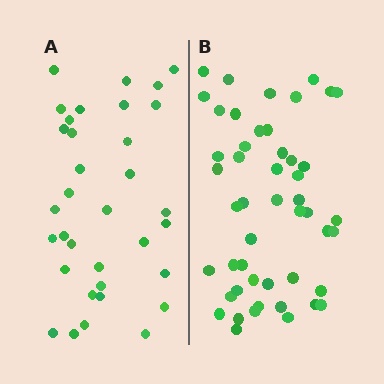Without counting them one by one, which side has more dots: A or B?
Region B (the right region) has more dots.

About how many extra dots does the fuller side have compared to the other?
Region B has approximately 15 more dots than region A.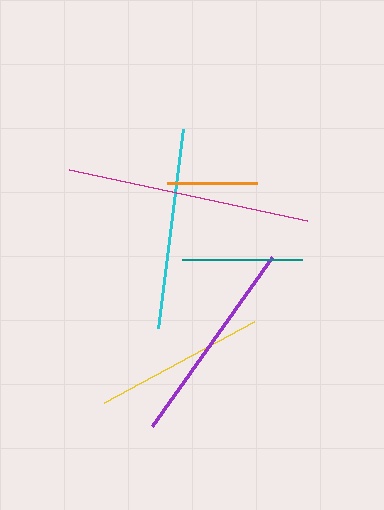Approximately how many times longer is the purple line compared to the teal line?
The purple line is approximately 1.7 times the length of the teal line.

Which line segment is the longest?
The magenta line is the longest at approximately 243 pixels.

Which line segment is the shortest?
The orange line is the shortest at approximately 90 pixels.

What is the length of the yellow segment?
The yellow segment is approximately 170 pixels long.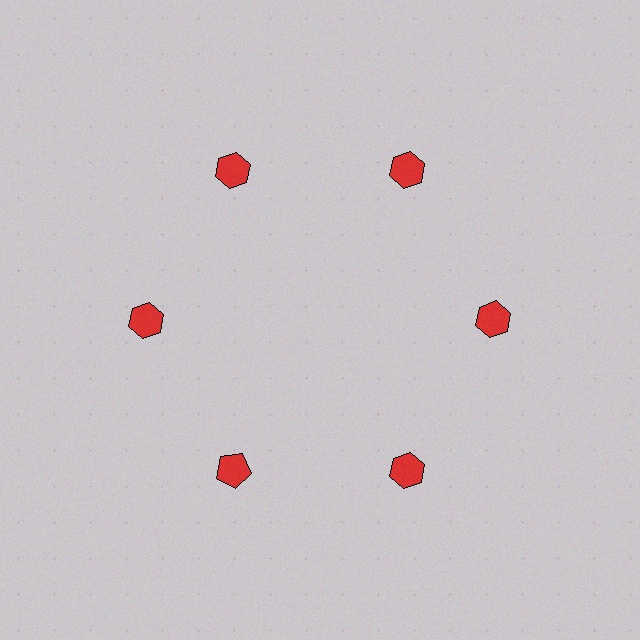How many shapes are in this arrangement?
There are 6 shapes arranged in a ring pattern.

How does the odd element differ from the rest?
It has a different shape: pentagon instead of hexagon.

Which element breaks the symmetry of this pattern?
The red pentagon at roughly the 7 o'clock position breaks the symmetry. All other shapes are red hexagons.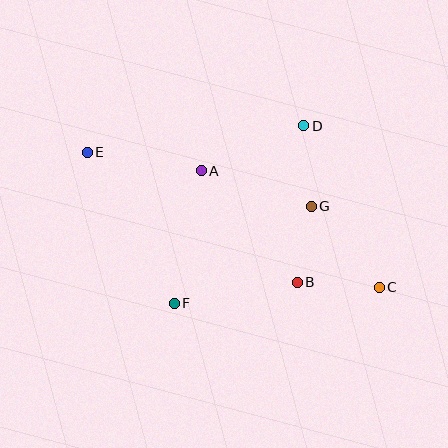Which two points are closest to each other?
Points B and G are closest to each other.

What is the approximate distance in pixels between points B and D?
The distance between B and D is approximately 156 pixels.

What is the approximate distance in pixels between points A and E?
The distance between A and E is approximately 116 pixels.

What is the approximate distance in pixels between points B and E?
The distance between B and E is approximately 247 pixels.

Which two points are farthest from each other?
Points C and E are farthest from each other.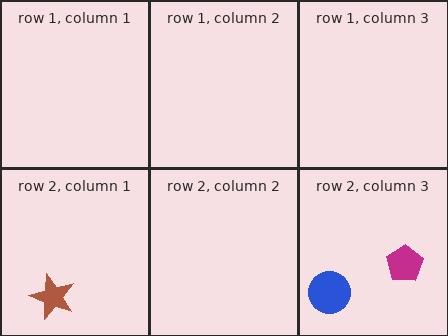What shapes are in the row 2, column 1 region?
The brown star.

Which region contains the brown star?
The row 2, column 1 region.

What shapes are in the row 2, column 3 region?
The blue circle, the magenta pentagon.